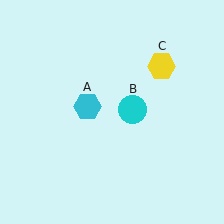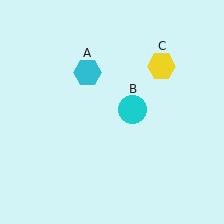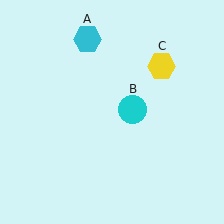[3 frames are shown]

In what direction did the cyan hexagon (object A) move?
The cyan hexagon (object A) moved up.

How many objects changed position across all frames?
1 object changed position: cyan hexagon (object A).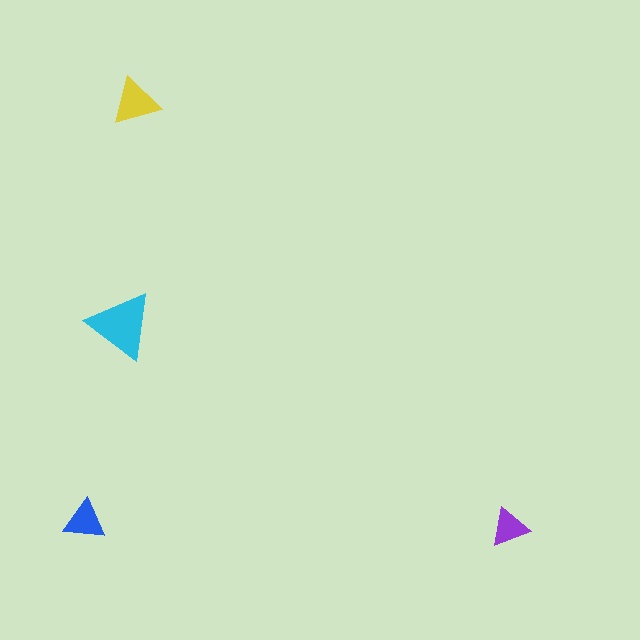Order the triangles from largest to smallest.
the cyan one, the yellow one, the blue one, the purple one.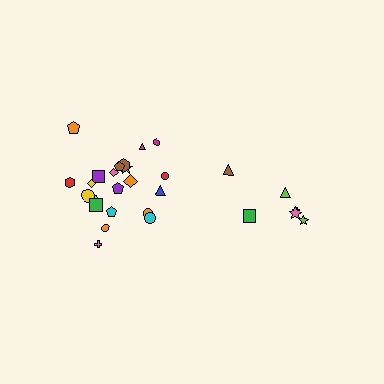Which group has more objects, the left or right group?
The left group.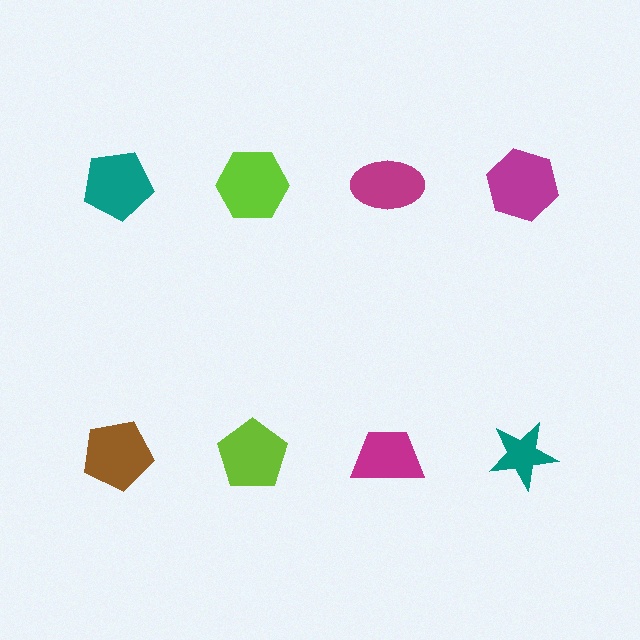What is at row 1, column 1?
A teal pentagon.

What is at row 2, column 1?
A brown pentagon.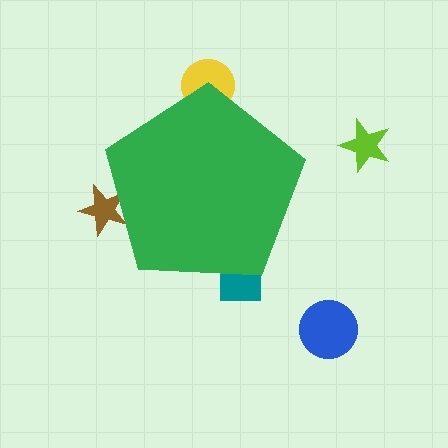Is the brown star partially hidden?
Yes, the brown star is partially hidden behind the green pentagon.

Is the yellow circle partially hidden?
Yes, the yellow circle is partially hidden behind the green pentagon.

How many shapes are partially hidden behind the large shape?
3 shapes are partially hidden.